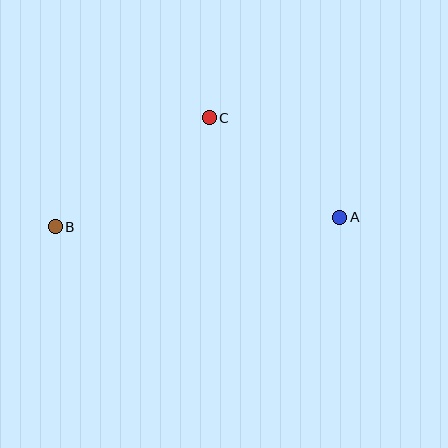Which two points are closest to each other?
Points A and C are closest to each other.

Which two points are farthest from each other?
Points A and B are farthest from each other.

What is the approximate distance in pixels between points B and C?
The distance between B and C is approximately 189 pixels.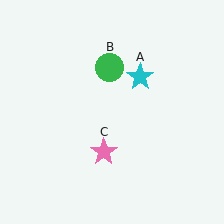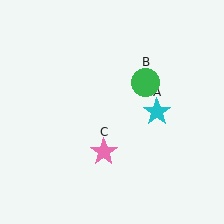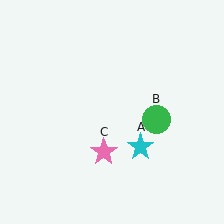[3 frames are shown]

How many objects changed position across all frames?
2 objects changed position: cyan star (object A), green circle (object B).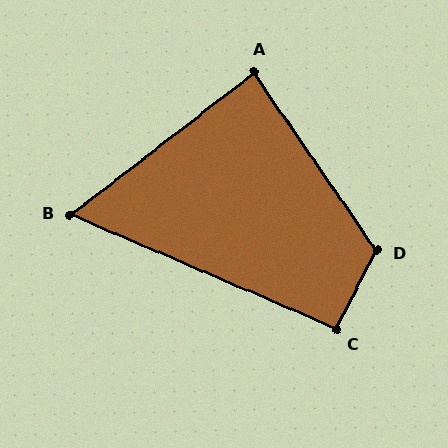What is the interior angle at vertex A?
Approximately 87 degrees (approximately right).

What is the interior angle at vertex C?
Approximately 93 degrees (approximately right).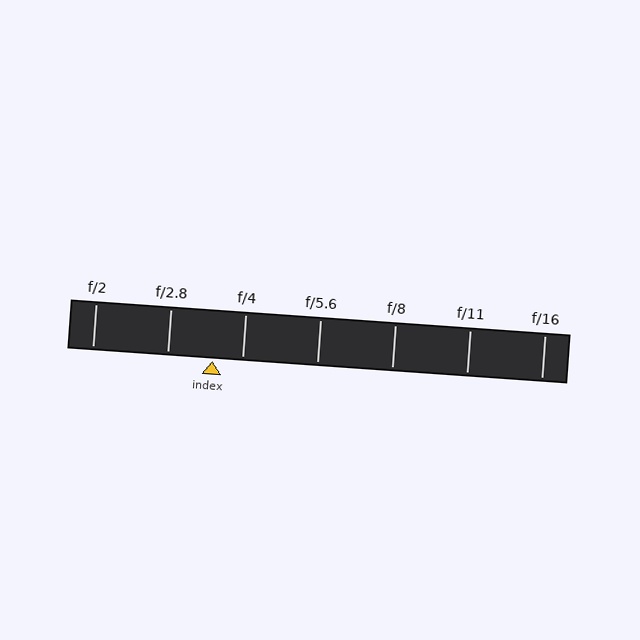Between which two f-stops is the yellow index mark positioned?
The index mark is between f/2.8 and f/4.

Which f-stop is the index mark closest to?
The index mark is closest to f/4.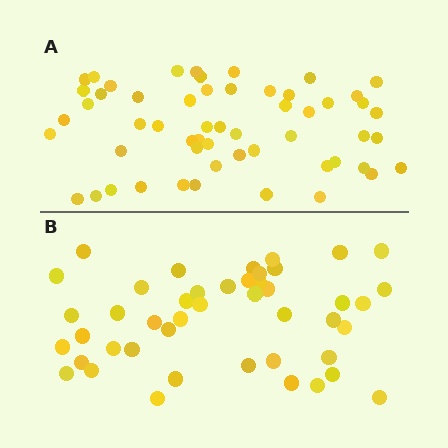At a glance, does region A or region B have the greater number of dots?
Region A (the top region) has more dots.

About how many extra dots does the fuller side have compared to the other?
Region A has roughly 10 or so more dots than region B.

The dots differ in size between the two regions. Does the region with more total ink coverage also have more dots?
No. Region B has more total ink coverage because its dots are larger, but region A actually contains more individual dots. Total area can be misleading — the number of items is what matters here.